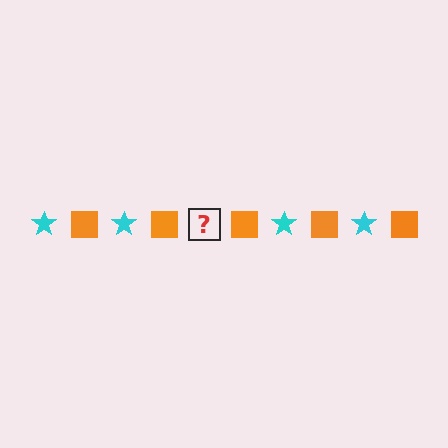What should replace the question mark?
The question mark should be replaced with a cyan star.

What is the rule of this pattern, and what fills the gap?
The rule is that the pattern alternates between cyan star and orange square. The gap should be filled with a cyan star.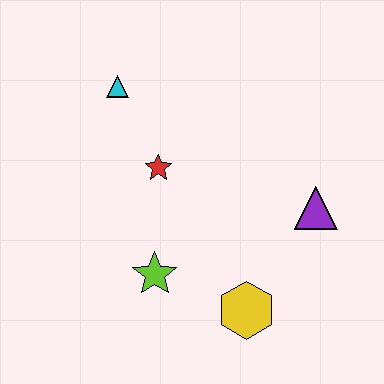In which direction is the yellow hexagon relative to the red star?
The yellow hexagon is below the red star.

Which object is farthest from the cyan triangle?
The yellow hexagon is farthest from the cyan triangle.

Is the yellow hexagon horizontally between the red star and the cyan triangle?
No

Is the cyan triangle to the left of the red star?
Yes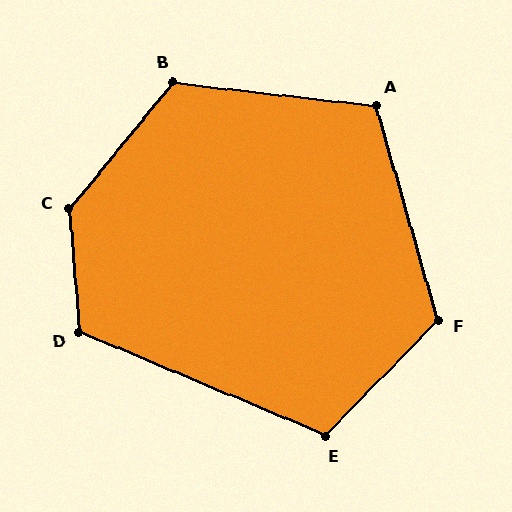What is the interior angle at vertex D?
Approximately 117 degrees (obtuse).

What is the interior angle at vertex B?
Approximately 123 degrees (obtuse).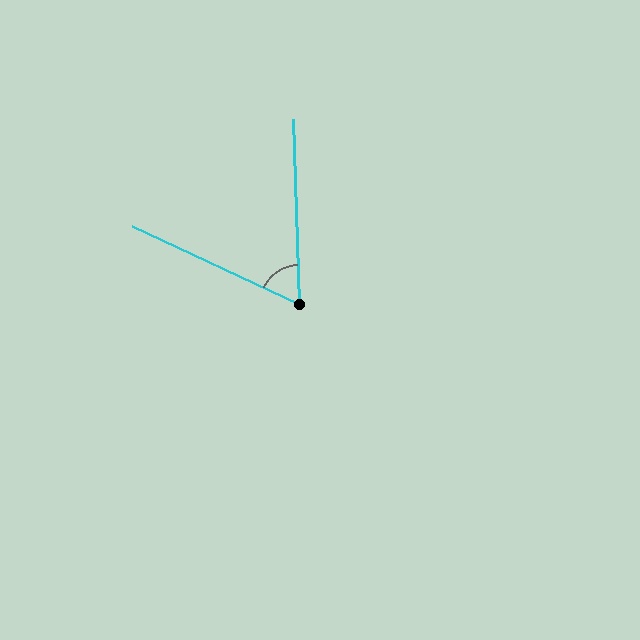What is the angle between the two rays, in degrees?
Approximately 63 degrees.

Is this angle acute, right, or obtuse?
It is acute.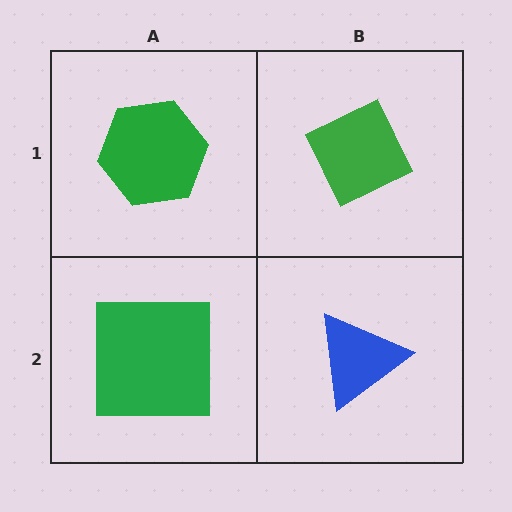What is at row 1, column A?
A green hexagon.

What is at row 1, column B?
A green diamond.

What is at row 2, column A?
A green square.